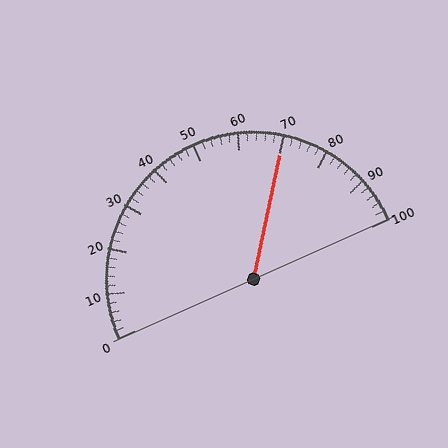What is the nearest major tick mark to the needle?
The nearest major tick mark is 70.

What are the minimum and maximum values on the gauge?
The gauge ranges from 0 to 100.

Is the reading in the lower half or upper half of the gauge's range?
The reading is in the upper half of the range (0 to 100).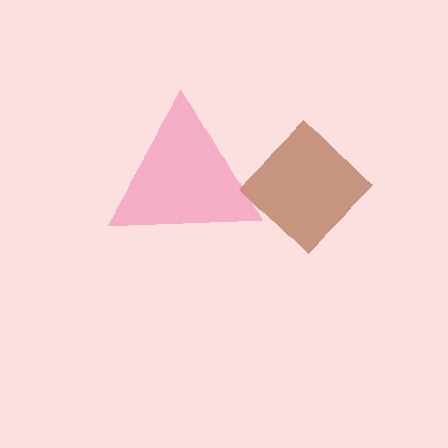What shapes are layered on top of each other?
The layered shapes are: a brown diamond, a pink triangle.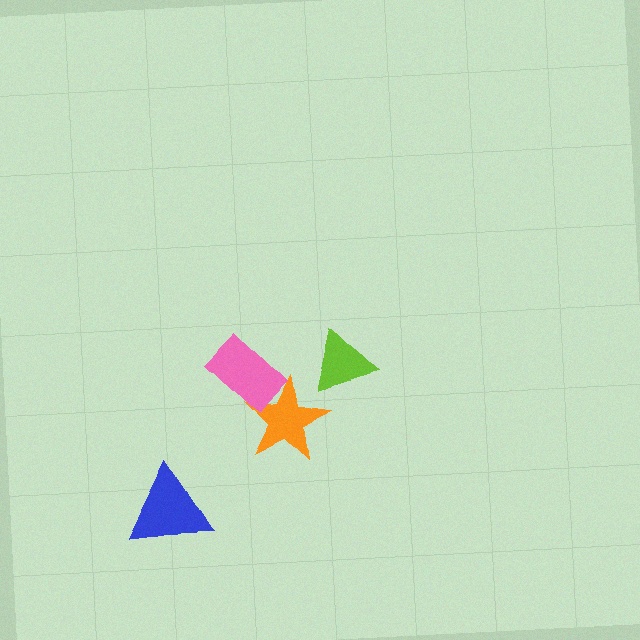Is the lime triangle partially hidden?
No, no other shape covers it.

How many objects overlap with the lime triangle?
0 objects overlap with the lime triangle.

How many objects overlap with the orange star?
1 object overlaps with the orange star.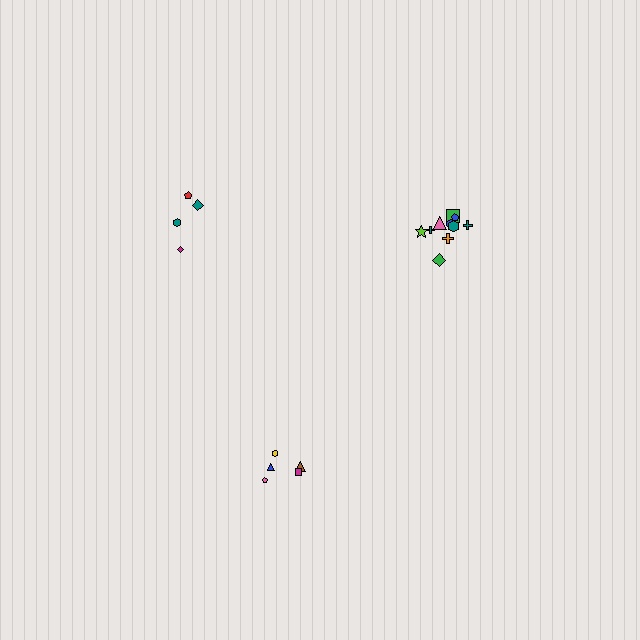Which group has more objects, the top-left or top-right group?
The top-right group.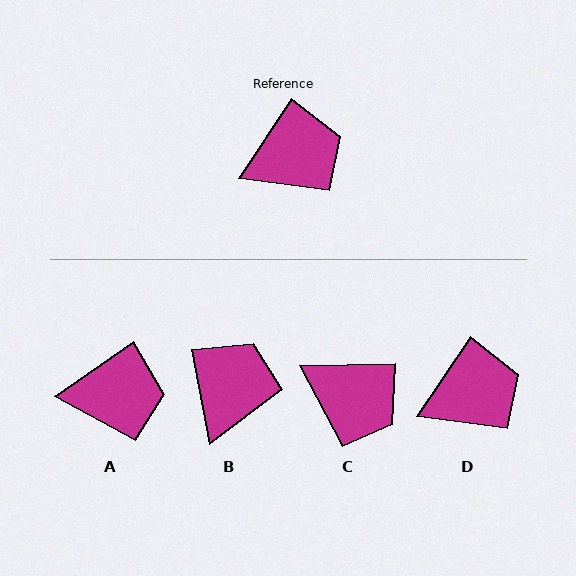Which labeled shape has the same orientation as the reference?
D.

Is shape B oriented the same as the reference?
No, it is off by about 44 degrees.